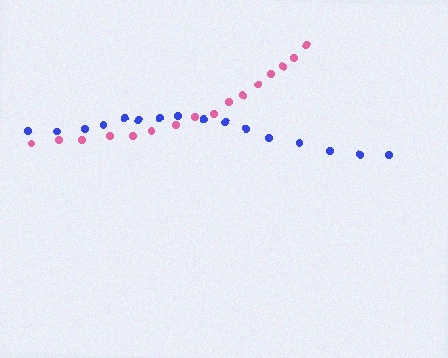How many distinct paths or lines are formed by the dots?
There are 2 distinct paths.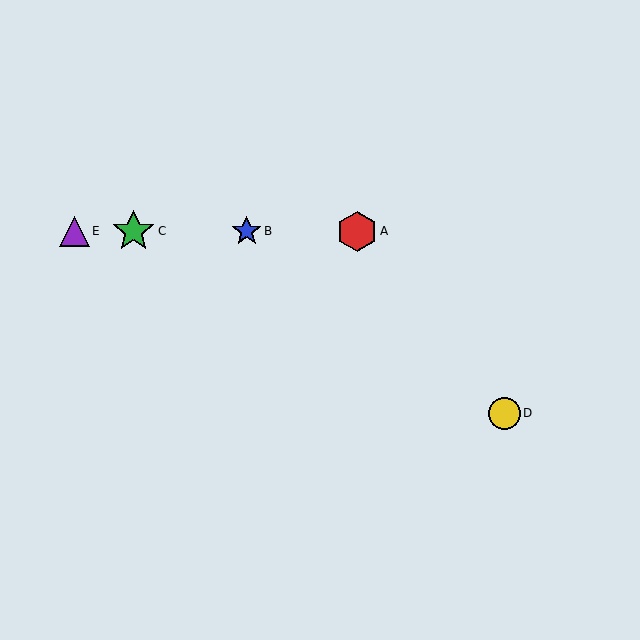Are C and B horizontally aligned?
Yes, both are at y≈231.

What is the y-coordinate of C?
Object C is at y≈231.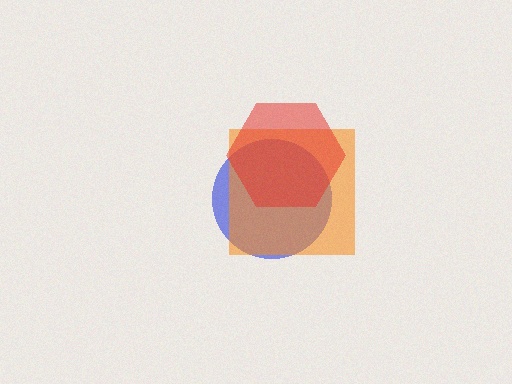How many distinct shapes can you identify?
There are 3 distinct shapes: a blue circle, an orange square, a red hexagon.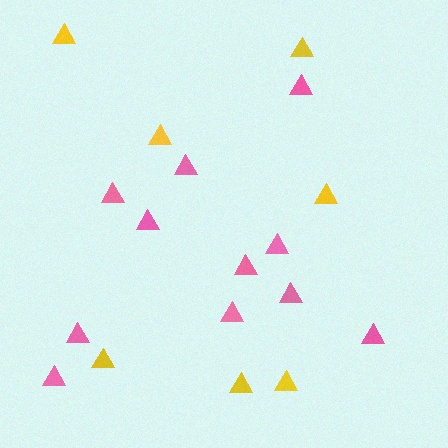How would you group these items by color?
There are 2 groups: one group of yellow triangles (7) and one group of pink triangles (11).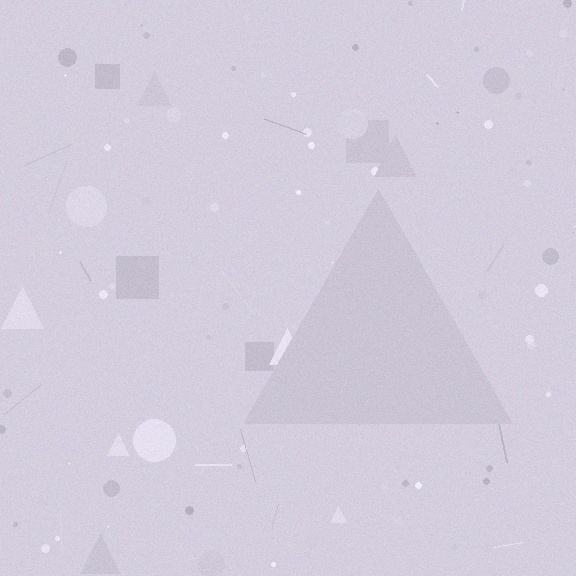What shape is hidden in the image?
A triangle is hidden in the image.